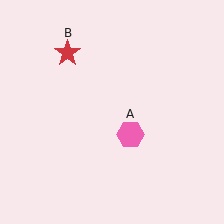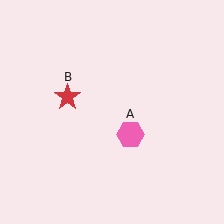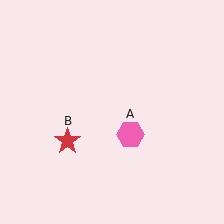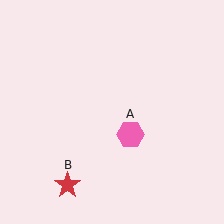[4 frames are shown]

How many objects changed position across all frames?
1 object changed position: red star (object B).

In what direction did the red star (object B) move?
The red star (object B) moved down.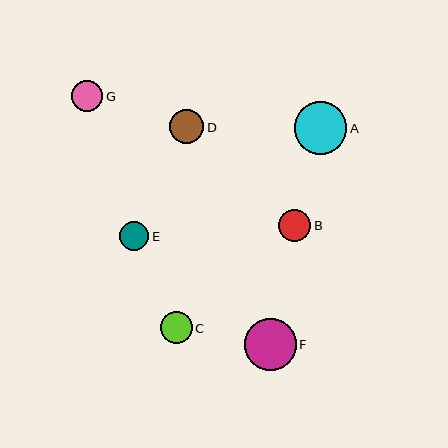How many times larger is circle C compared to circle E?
Circle C is approximately 1.1 times the size of circle E.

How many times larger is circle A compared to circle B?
Circle A is approximately 1.6 times the size of circle B.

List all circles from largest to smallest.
From largest to smallest: A, F, D, B, C, G, E.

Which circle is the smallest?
Circle E is the smallest with a size of approximately 29 pixels.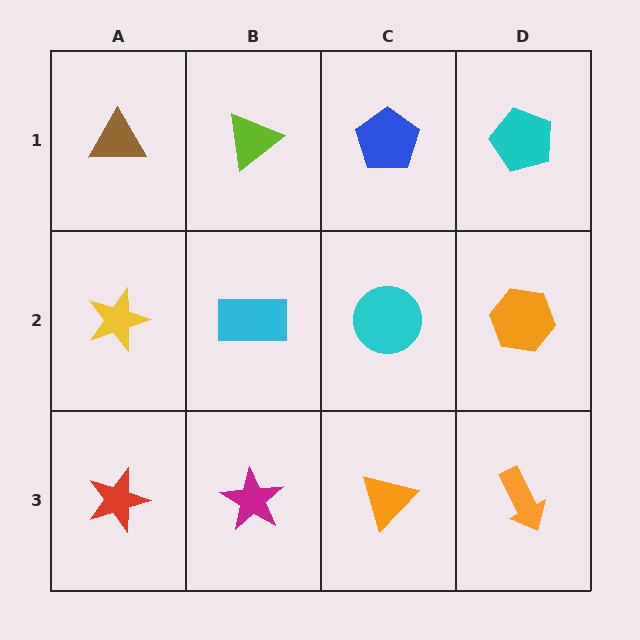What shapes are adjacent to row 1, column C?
A cyan circle (row 2, column C), a lime triangle (row 1, column B), a cyan pentagon (row 1, column D).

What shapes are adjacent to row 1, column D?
An orange hexagon (row 2, column D), a blue pentagon (row 1, column C).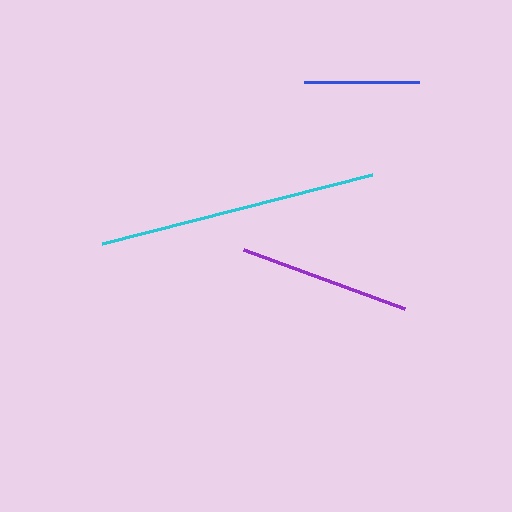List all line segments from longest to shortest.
From longest to shortest: cyan, purple, blue.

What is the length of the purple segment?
The purple segment is approximately 171 pixels long.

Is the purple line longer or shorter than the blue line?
The purple line is longer than the blue line.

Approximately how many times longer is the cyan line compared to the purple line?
The cyan line is approximately 1.6 times the length of the purple line.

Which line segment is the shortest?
The blue line is the shortest at approximately 115 pixels.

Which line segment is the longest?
The cyan line is the longest at approximately 279 pixels.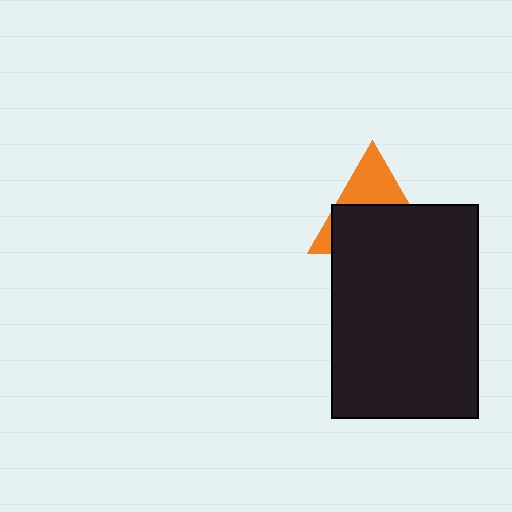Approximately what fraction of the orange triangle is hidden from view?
Roughly 62% of the orange triangle is hidden behind the black rectangle.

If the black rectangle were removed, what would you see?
You would see the complete orange triangle.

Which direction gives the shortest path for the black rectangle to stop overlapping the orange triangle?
Moving down gives the shortest separation.